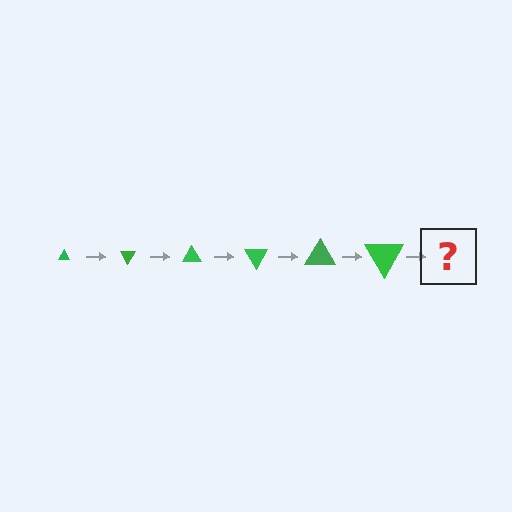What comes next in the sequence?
The next element should be a triangle, larger than the previous one and rotated 360 degrees from the start.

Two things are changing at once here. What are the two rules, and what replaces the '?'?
The two rules are that the triangle grows larger each step and it rotates 60 degrees each step. The '?' should be a triangle, larger than the previous one and rotated 360 degrees from the start.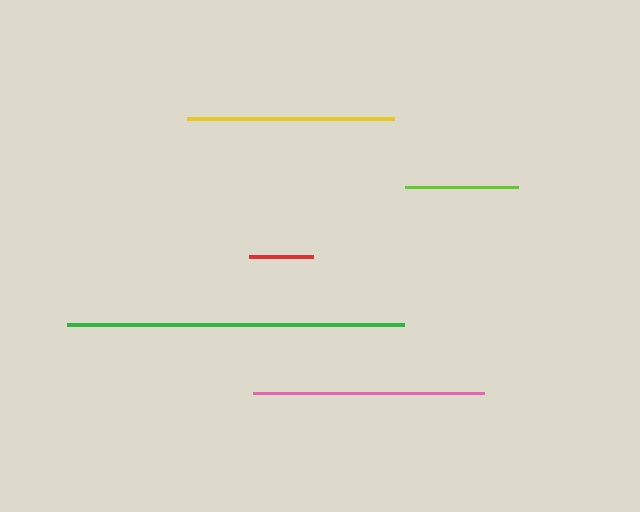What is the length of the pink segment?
The pink segment is approximately 231 pixels long.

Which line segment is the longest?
The green line is the longest at approximately 338 pixels.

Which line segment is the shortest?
The red line is the shortest at approximately 63 pixels.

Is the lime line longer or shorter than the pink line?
The pink line is longer than the lime line.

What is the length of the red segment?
The red segment is approximately 63 pixels long.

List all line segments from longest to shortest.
From longest to shortest: green, pink, yellow, lime, red.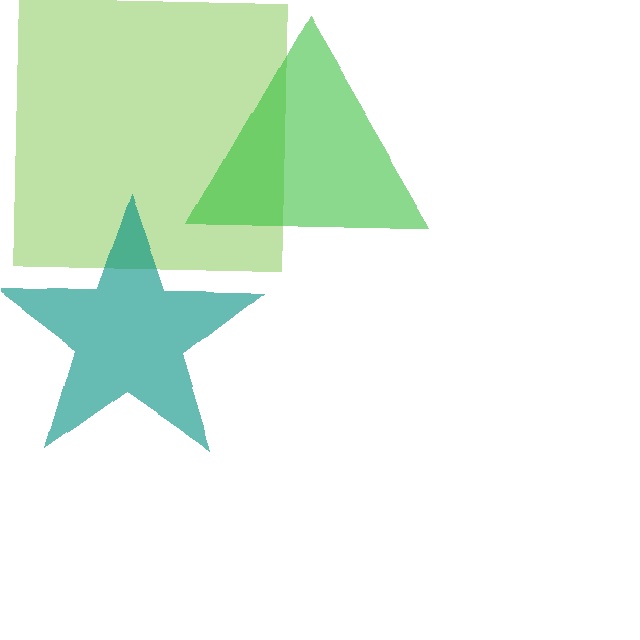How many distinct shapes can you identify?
There are 3 distinct shapes: a lime square, a teal star, a green triangle.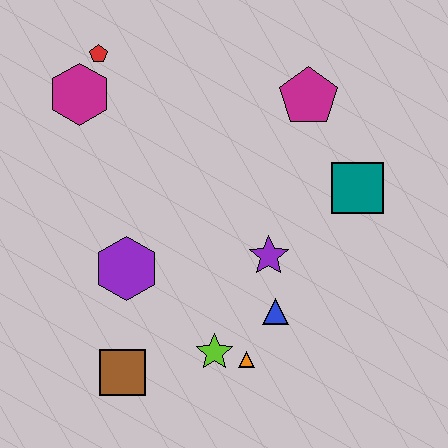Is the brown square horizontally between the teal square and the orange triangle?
No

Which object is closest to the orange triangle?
The lime star is closest to the orange triangle.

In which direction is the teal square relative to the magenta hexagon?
The teal square is to the right of the magenta hexagon.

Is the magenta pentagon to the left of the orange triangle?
No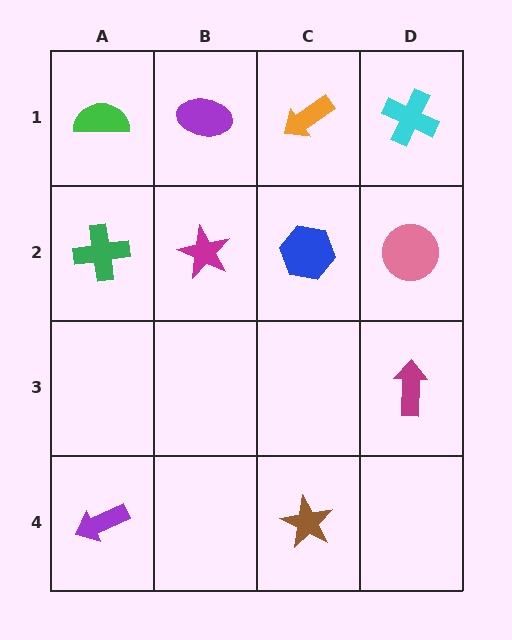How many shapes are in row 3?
1 shape.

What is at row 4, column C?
A brown star.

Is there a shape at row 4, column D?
No, that cell is empty.